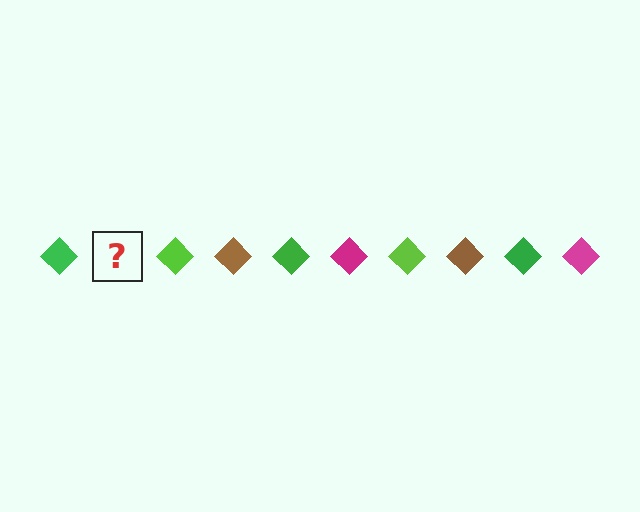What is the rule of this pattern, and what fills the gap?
The rule is that the pattern cycles through green, magenta, lime, brown diamonds. The gap should be filled with a magenta diamond.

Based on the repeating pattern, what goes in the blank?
The blank should be a magenta diamond.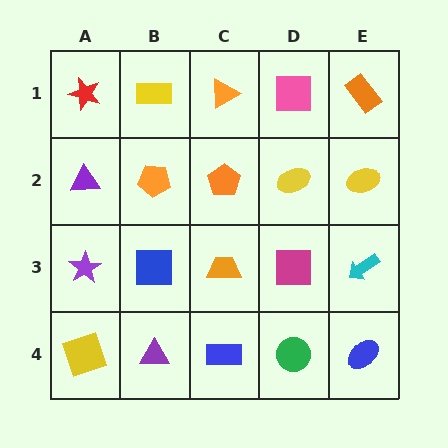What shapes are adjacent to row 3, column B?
An orange pentagon (row 2, column B), a purple triangle (row 4, column B), a purple star (row 3, column A), an orange trapezoid (row 3, column C).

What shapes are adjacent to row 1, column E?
A yellow ellipse (row 2, column E), a pink square (row 1, column D).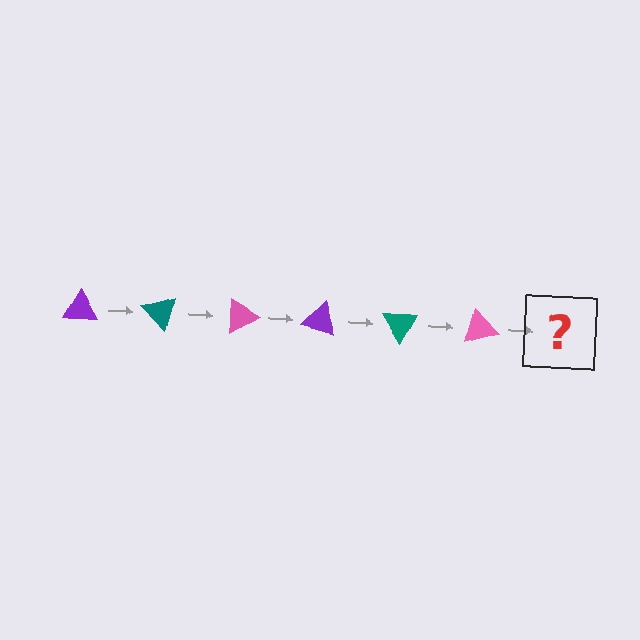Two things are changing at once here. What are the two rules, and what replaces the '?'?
The two rules are that it rotates 45 degrees each step and the color cycles through purple, teal, and pink. The '?' should be a purple triangle, rotated 270 degrees from the start.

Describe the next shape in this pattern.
It should be a purple triangle, rotated 270 degrees from the start.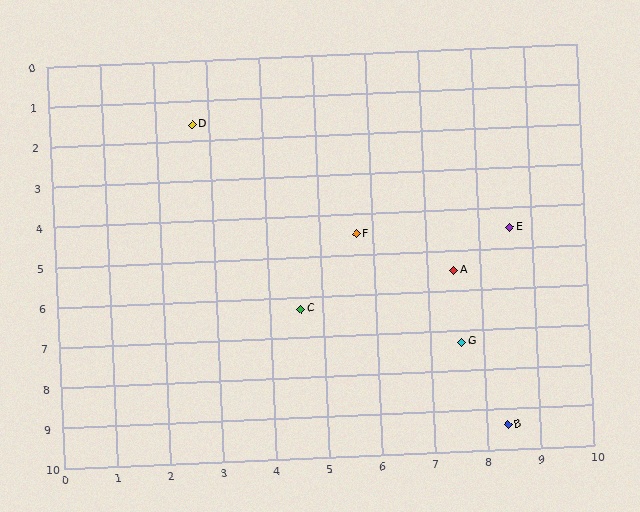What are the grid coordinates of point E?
Point E is at approximately (8.6, 4.5).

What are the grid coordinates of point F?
Point F is at approximately (5.7, 4.5).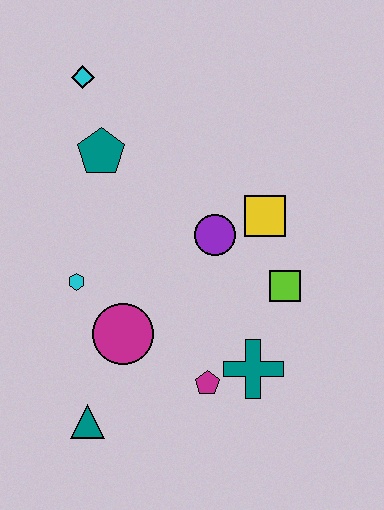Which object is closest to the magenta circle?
The cyan hexagon is closest to the magenta circle.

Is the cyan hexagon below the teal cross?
No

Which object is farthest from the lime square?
The cyan diamond is farthest from the lime square.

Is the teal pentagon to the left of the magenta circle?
Yes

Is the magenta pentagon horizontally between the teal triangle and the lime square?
Yes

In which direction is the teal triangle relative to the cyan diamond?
The teal triangle is below the cyan diamond.